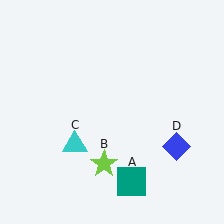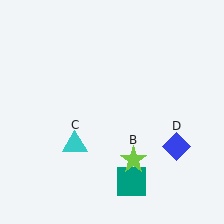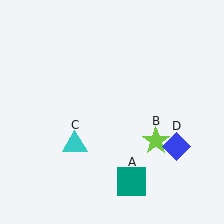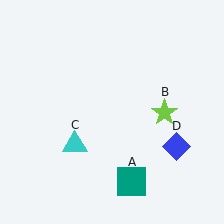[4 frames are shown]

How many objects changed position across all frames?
1 object changed position: lime star (object B).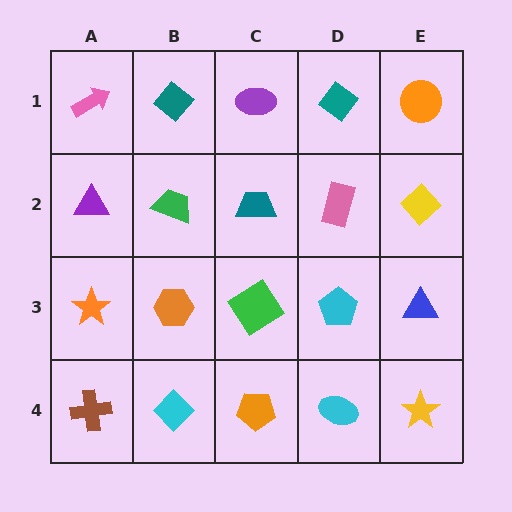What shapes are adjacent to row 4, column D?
A cyan pentagon (row 3, column D), an orange pentagon (row 4, column C), a yellow star (row 4, column E).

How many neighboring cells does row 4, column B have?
3.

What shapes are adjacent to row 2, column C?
A purple ellipse (row 1, column C), a green diamond (row 3, column C), a green trapezoid (row 2, column B), a pink rectangle (row 2, column D).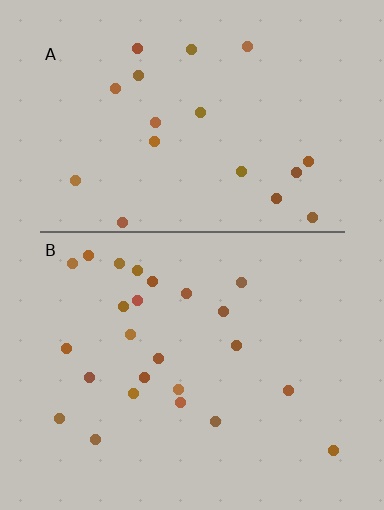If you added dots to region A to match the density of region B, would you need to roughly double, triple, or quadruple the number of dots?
Approximately double.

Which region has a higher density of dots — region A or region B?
B (the bottom).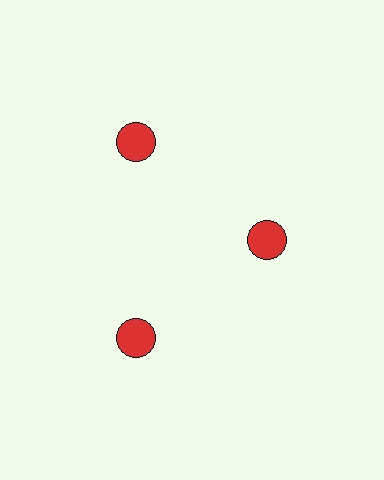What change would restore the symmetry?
The symmetry would be restored by moving it outward, back onto the ring so that all 3 circles sit at equal angles and equal distance from the center.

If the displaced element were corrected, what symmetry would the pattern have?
It would have 3-fold rotational symmetry — the pattern would map onto itself every 120 degrees.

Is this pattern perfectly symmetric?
No. The 3 red circles are arranged in a ring, but one element near the 3 o'clock position is pulled inward toward the center, breaking the 3-fold rotational symmetry.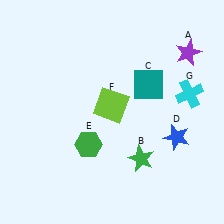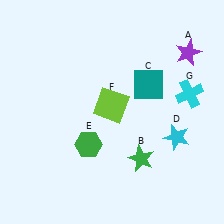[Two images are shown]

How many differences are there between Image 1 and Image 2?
There is 1 difference between the two images.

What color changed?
The star (D) changed from blue in Image 1 to cyan in Image 2.